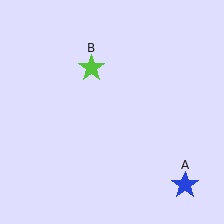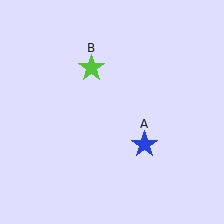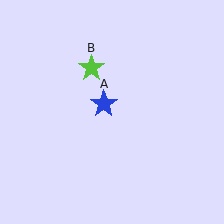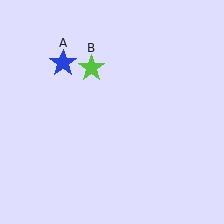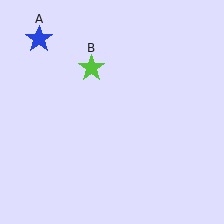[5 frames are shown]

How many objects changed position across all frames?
1 object changed position: blue star (object A).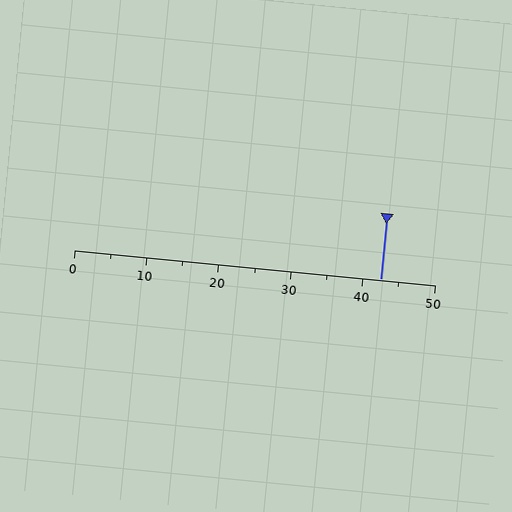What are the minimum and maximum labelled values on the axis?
The axis runs from 0 to 50.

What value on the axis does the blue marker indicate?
The marker indicates approximately 42.5.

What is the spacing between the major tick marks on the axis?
The major ticks are spaced 10 apart.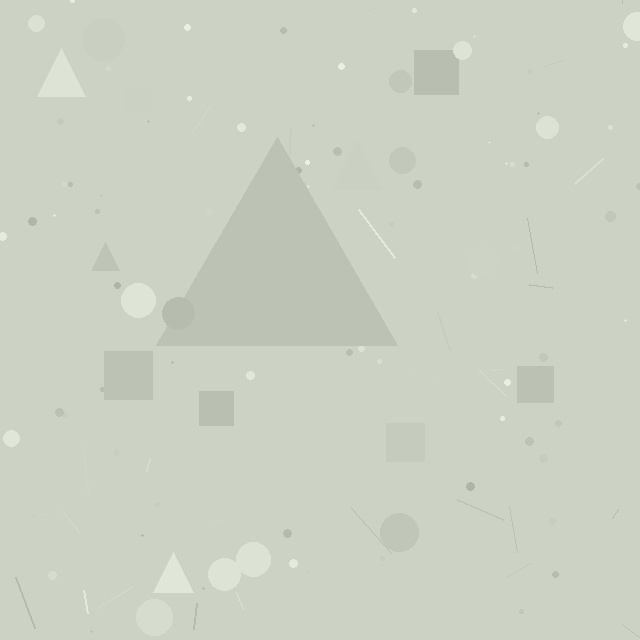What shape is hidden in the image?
A triangle is hidden in the image.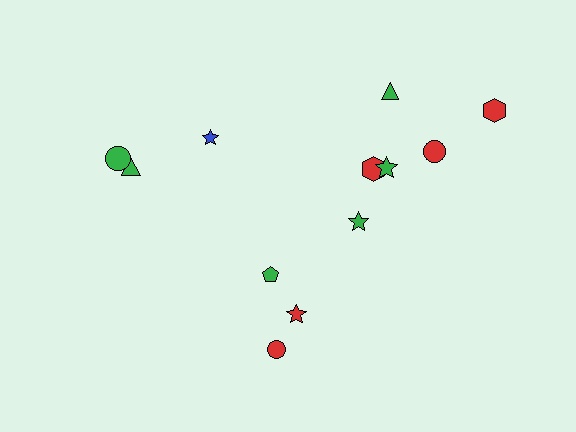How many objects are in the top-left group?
There are 3 objects.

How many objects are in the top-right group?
There are 6 objects.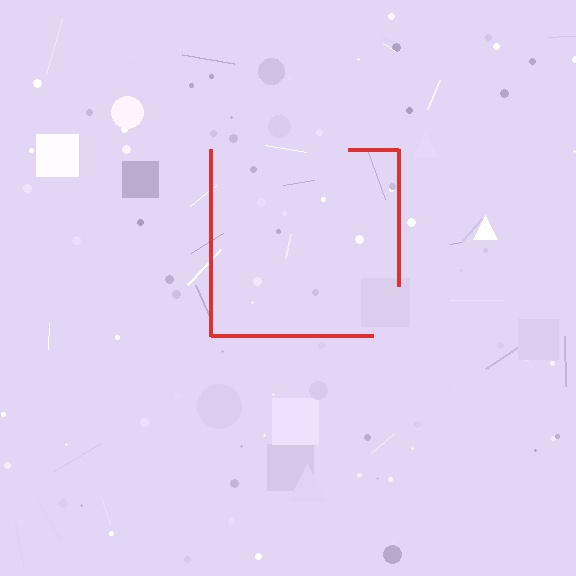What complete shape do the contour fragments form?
The contour fragments form a square.